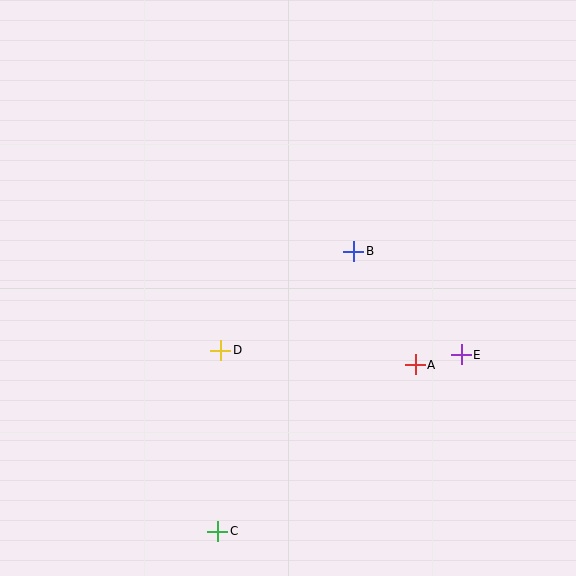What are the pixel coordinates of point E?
Point E is at (461, 355).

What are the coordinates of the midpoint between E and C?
The midpoint between E and C is at (340, 443).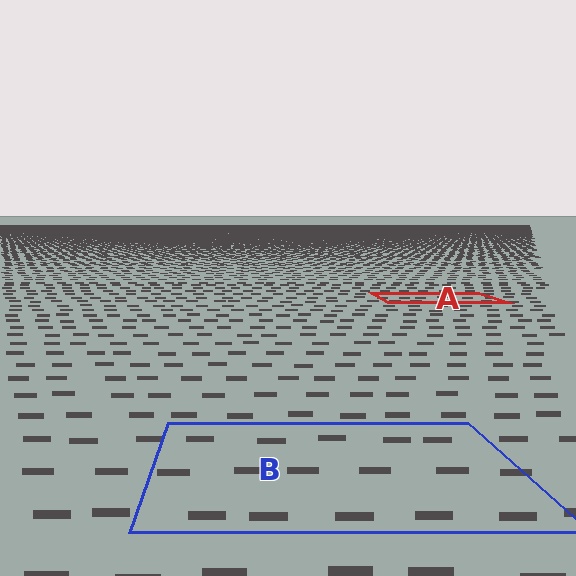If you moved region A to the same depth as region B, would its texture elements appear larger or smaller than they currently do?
They would appear larger. At a closer depth, the same texture elements are projected at a bigger on-screen size.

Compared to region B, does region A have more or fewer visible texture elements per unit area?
Region A has more texture elements per unit area — they are packed more densely because it is farther away.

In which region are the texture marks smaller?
The texture marks are smaller in region A, because it is farther away.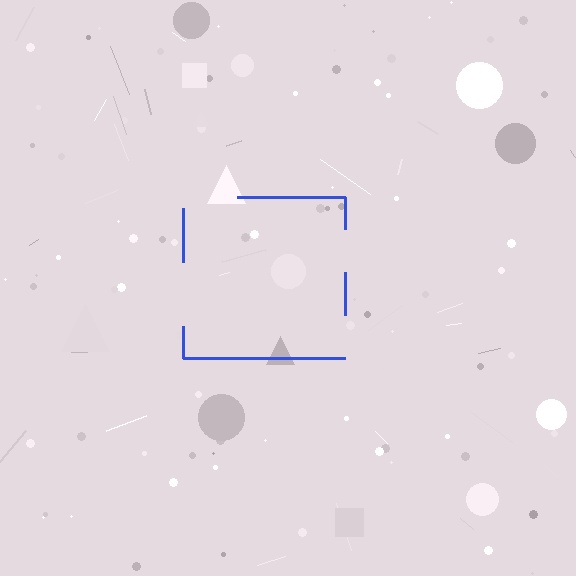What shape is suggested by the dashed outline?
The dashed outline suggests a square.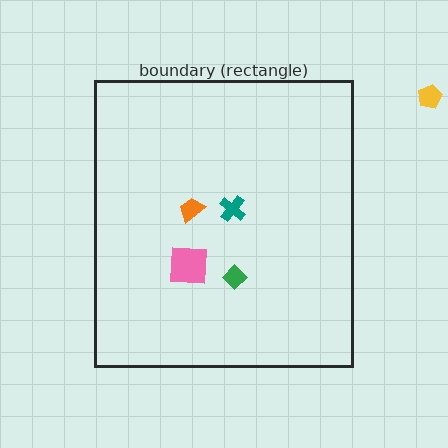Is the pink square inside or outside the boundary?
Inside.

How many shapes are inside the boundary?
4 inside, 1 outside.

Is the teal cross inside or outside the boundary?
Inside.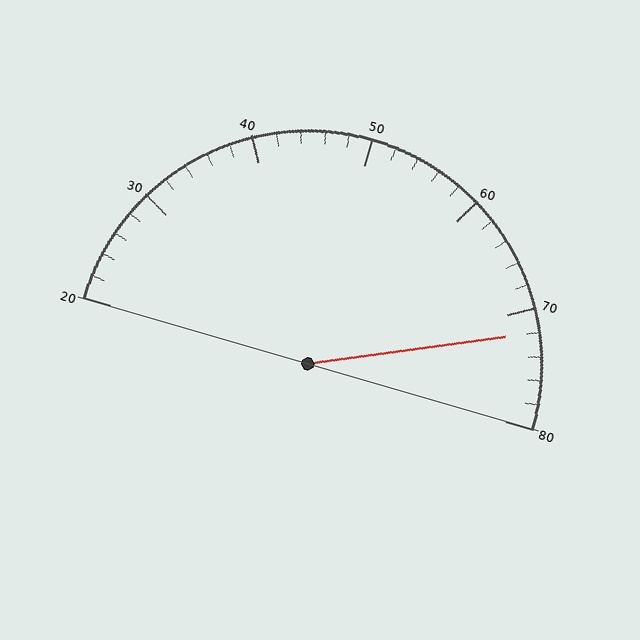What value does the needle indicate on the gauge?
The needle indicates approximately 72.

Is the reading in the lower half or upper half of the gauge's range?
The reading is in the upper half of the range (20 to 80).